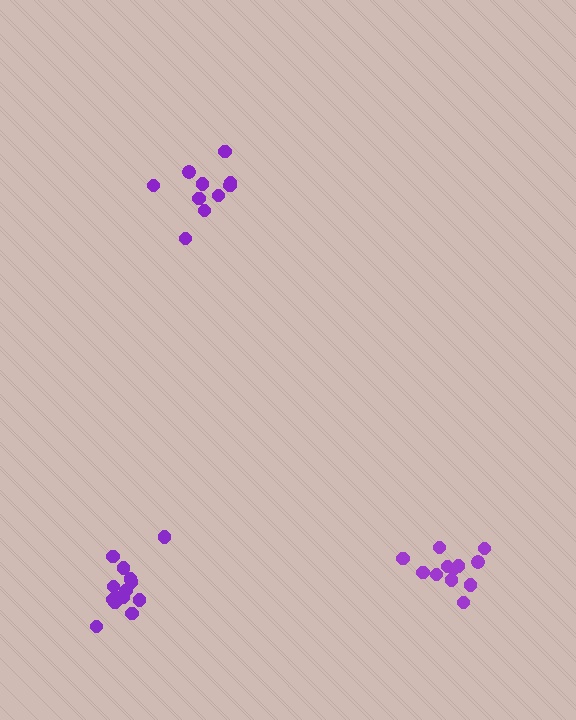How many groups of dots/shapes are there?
There are 3 groups.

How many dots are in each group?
Group 1: 12 dots, Group 2: 14 dots, Group 3: 10 dots (36 total).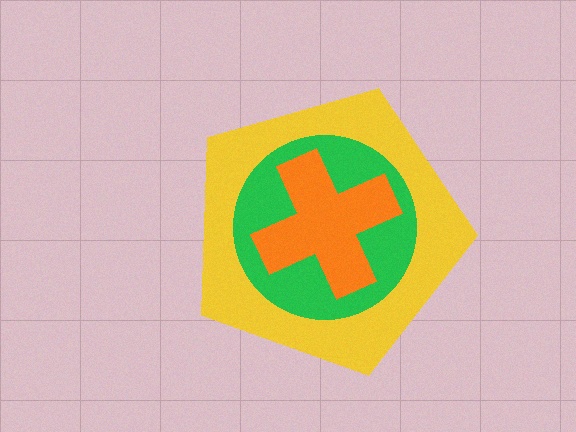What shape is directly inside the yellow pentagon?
The green circle.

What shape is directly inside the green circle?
The orange cross.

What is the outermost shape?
The yellow pentagon.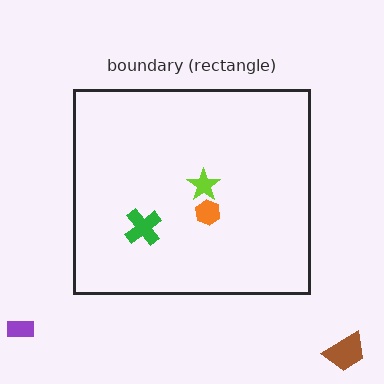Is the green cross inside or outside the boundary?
Inside.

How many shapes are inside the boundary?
3 inside, 2 outside.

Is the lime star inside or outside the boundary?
Inside.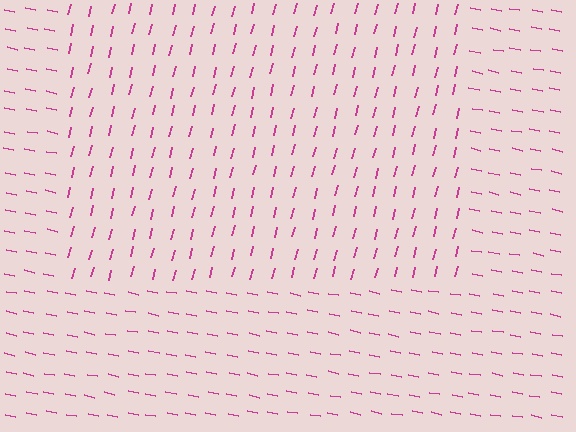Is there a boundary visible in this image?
Yes, there is a texture boundary formed by a change in line orientation.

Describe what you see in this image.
The image is filled with small magenta line segments. A rectangle region in the image has lines oriented differently from the surrounding lines, creating a visible texture boundary.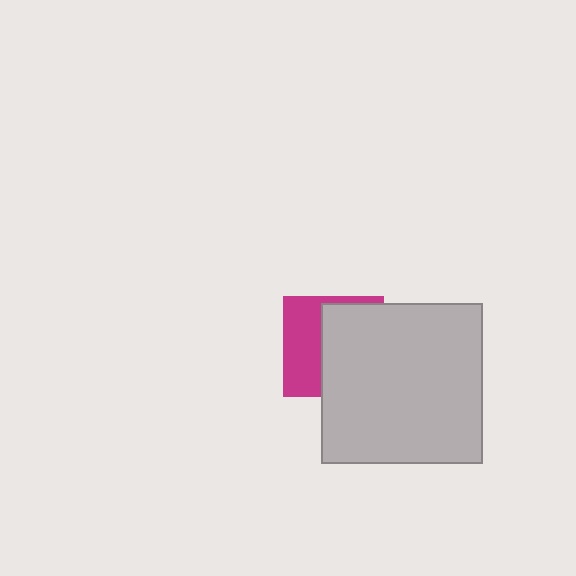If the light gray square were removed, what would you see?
You would see the complete magenta square.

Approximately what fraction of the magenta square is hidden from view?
Roughly 57% of the magenta square is hidden behind the light gray square.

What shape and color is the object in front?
The object in front is a light gray square.